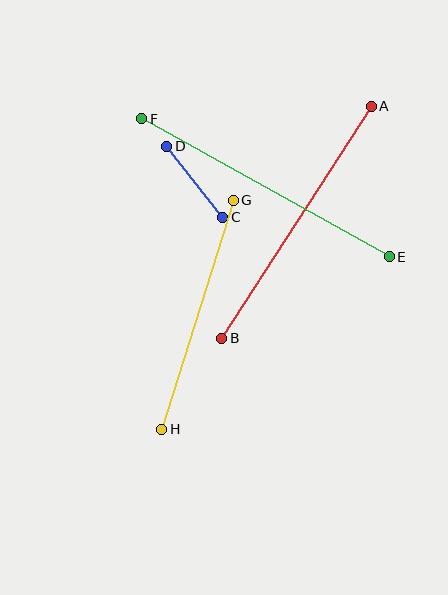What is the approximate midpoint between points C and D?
The midpoint is at approximately (195, 182) pixels.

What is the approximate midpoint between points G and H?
The midpoint is at approximately (198, 315) pixels.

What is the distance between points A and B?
The distance is approximately 276 pixels.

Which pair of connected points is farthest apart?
Points E and F are farthest apart.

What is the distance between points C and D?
The distance is approximately 90 pixels.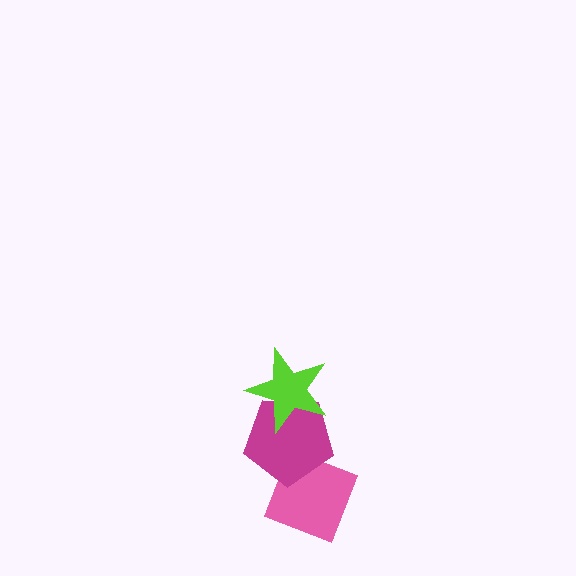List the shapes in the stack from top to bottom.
From top to bottom: the lime star, the magenta pentagon, the pink diamond.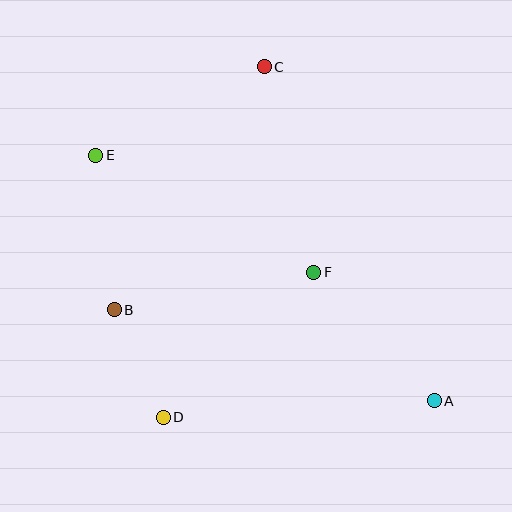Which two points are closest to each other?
Points B and D are closest to each other.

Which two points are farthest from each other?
Points A and E are farthest from each other.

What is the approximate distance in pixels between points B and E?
The distance between B and E is approximately 156 pixels.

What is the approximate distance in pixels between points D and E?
The distance between D and E is approximately 271 pixels.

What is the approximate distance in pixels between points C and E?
The distance between C and E is approximately 190 pixels.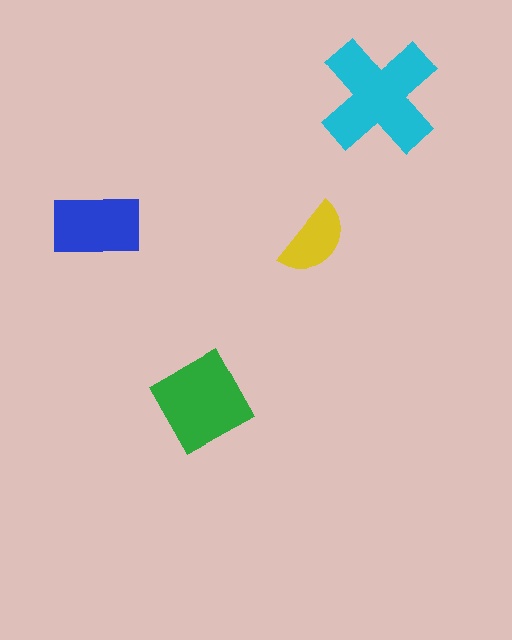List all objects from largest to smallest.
The cyan cross, the green diamond, the blue rectangle, the yellow semicircle.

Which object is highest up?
The cyan cross is topmost.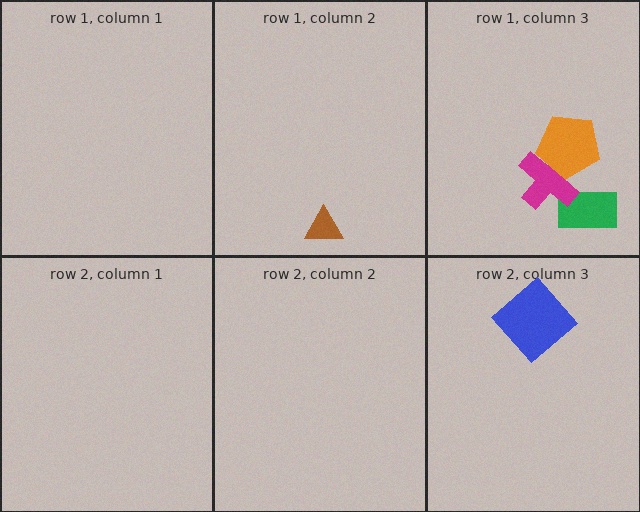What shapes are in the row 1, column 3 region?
The green rectangle, the magenta cross, the orange pentagon.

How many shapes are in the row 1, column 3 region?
3.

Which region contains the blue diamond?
The row 2, column 3 region.